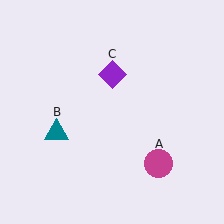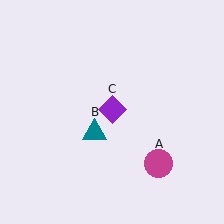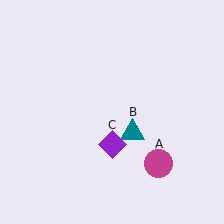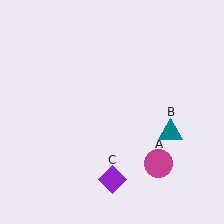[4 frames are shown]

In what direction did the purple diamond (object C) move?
The purple diamond (object C) moved down.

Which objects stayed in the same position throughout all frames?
Magenta circle (object A) remained stationary.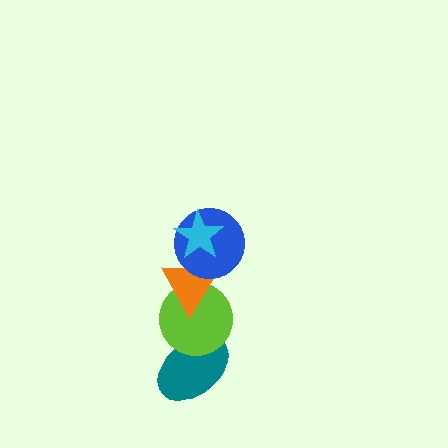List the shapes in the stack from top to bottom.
From top to bottom: the cyan star, the blue circle, the orange triangle, the lime circle, the teal ellipse.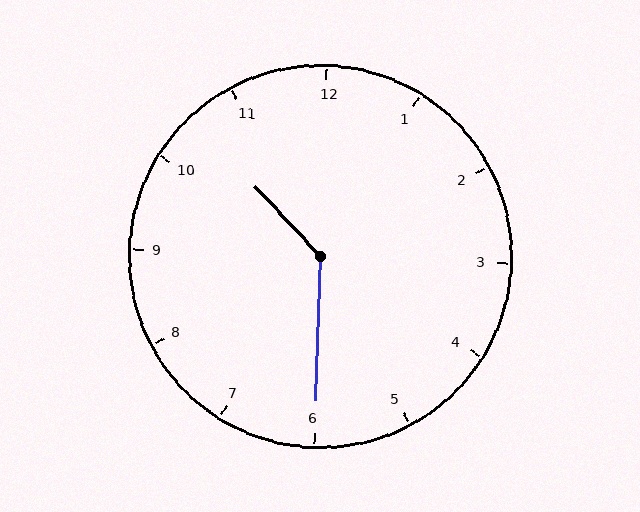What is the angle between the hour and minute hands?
Approximately 135 degrees.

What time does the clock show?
10:30.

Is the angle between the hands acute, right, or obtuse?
It is obtuse.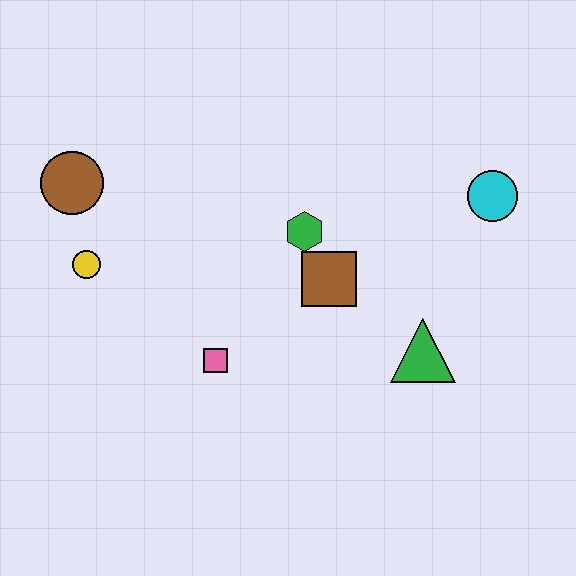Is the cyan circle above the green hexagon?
Yes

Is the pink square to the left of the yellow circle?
No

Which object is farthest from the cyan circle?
The brown circle is farthest from the cyan circle.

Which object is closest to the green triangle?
The brown square is closest to the green triangle.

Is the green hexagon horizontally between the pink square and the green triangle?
Yes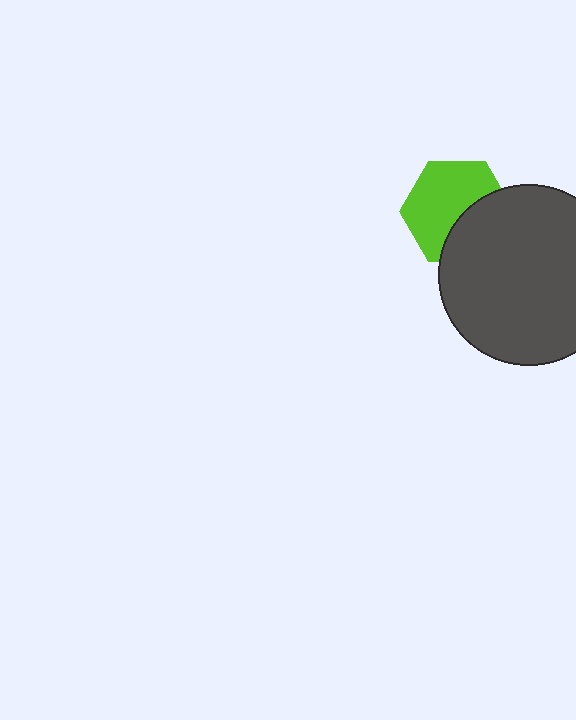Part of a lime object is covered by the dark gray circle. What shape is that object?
It is a hexagon.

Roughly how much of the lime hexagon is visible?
About half of it is visible (roughly 62%).